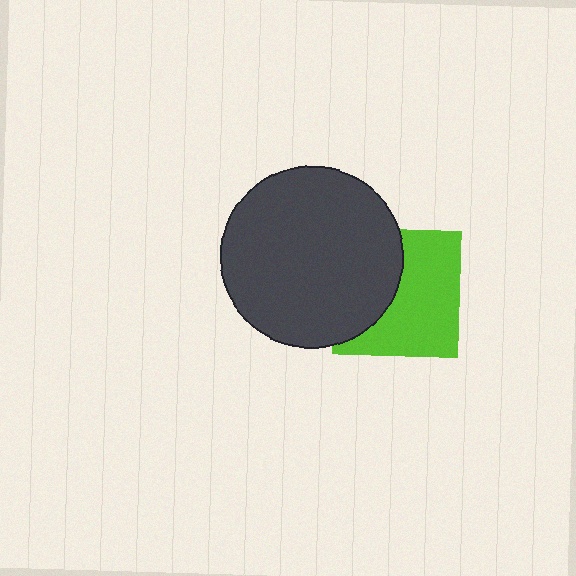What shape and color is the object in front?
The object in front is a dark gray circle.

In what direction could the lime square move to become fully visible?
The lime square could move right. That would shift it out from behind the dark gray circle entirely.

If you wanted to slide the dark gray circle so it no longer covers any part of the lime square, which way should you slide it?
Slide it left — that is the most direct way to separate the two shapes.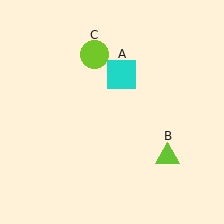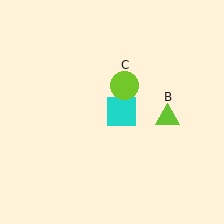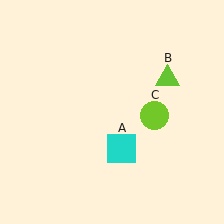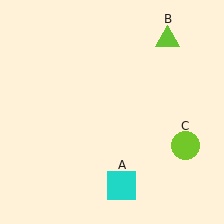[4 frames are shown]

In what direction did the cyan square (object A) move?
The cyan square (object A) moved down.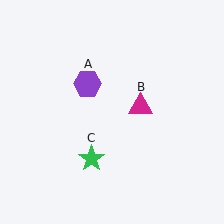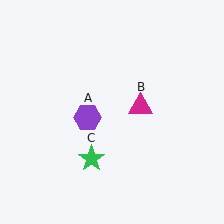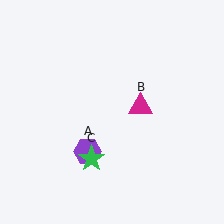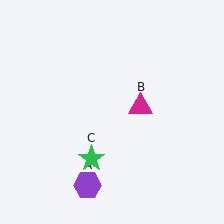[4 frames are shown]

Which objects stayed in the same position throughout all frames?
Magenta triangle (object B) and green star (object C) remained stationary.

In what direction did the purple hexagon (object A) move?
The purple hexagon (object A) moved down.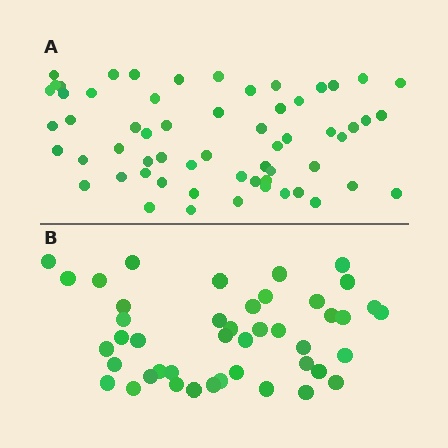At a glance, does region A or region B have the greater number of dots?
Region A (the top region) has more dots.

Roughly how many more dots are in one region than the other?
Region A has approximately 15 more dots than region B.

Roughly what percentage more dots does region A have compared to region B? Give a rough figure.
About 35% more.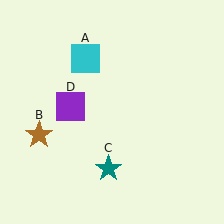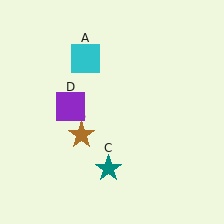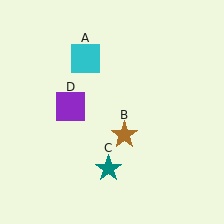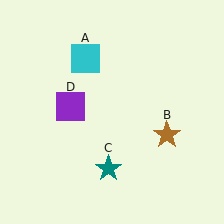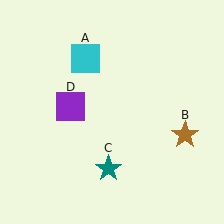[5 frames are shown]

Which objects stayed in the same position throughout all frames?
Cyan square (object A) and teal star (object C) and purple square (object D) remained stationary.